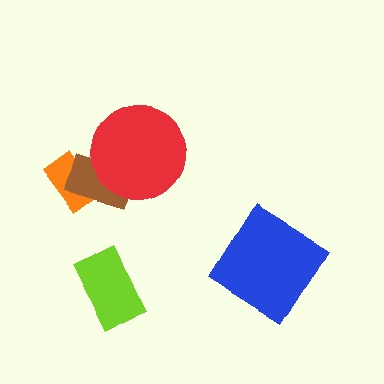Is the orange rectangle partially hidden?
Yes, it is partially covered by another shape.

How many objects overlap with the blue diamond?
0 objects overlap with the blue diamond.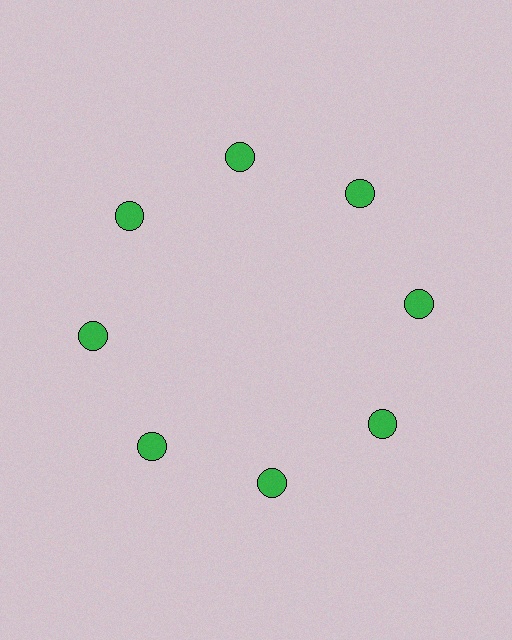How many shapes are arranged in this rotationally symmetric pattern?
There are 8 shapes, arranged in 8 groups of 1.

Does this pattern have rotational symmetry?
Yes, this pattern has 8-fold rotational symmetry. It looks the same after rotating 45 degrees around the center.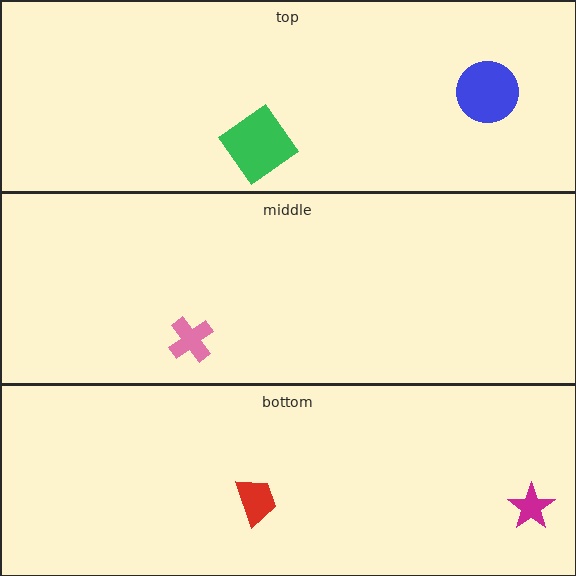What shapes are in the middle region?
The pink cross.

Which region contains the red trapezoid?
The bottom region.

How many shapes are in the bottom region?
2.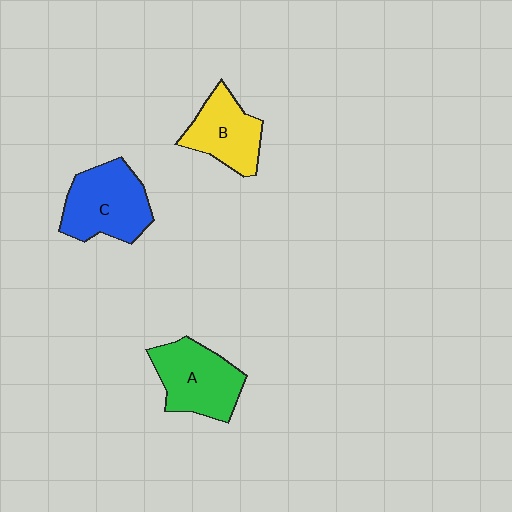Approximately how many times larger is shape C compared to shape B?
Approximately 1.3 times.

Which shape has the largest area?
Shape C (blue).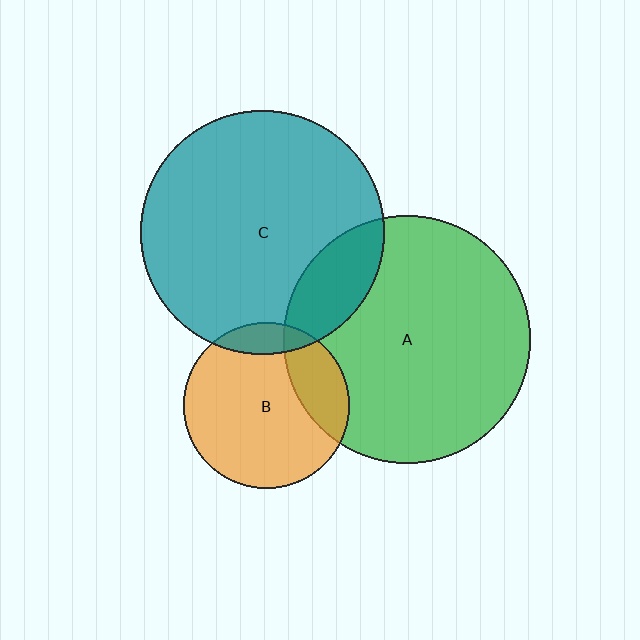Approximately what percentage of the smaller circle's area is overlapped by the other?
Approximately 15%.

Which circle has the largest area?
Circle A (green).